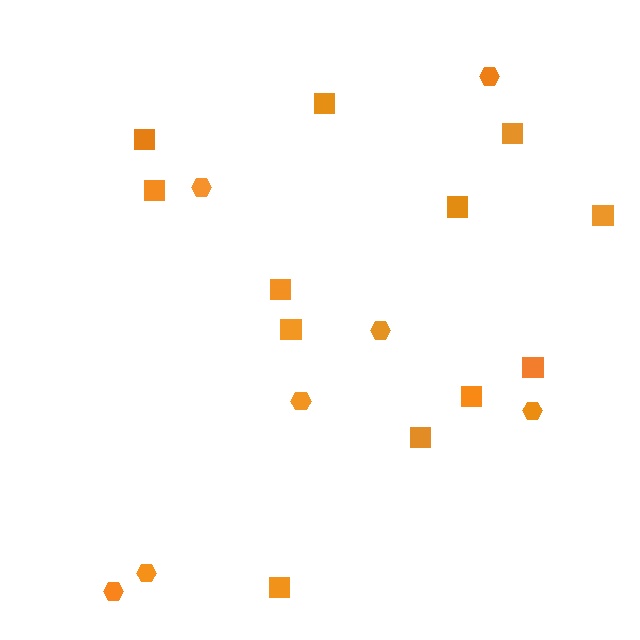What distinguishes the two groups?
There are 2 groups: one group of squares (12) and one group of hexagons (7).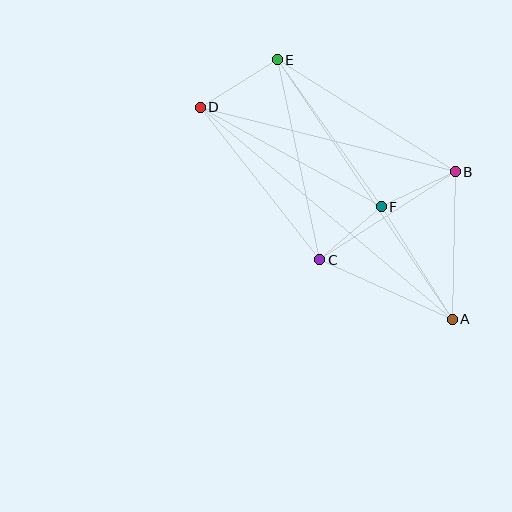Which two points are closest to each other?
Points C and F are closest to each other.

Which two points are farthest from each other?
Points A and D are farthest from each other.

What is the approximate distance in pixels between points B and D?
The distance between B and D is approximately 263 pixels.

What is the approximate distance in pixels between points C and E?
The distance between C and E is approximately 204 pixels.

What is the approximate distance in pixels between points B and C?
The distance between B and C is approximately 161 pixels.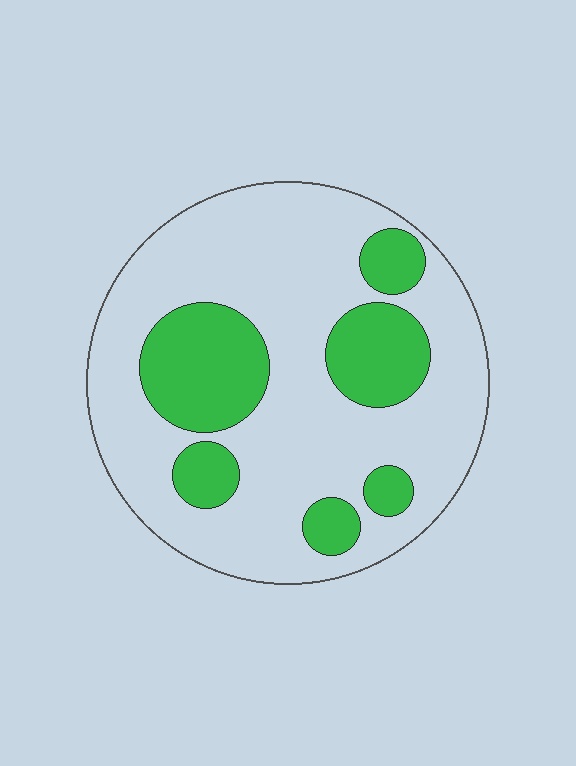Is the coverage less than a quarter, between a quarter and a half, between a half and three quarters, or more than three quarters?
Between a quarter and a half.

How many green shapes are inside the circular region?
6.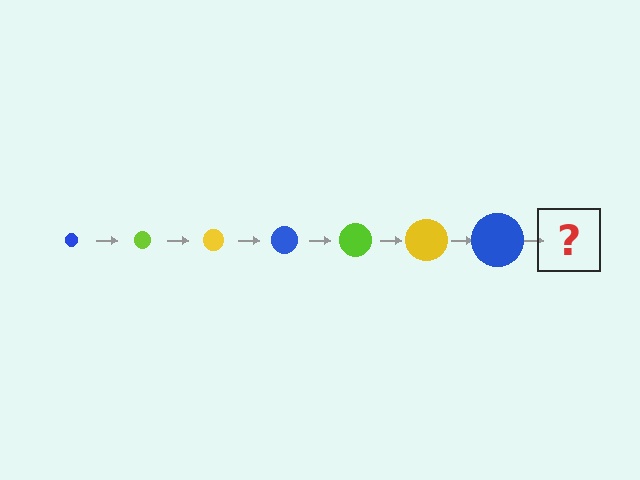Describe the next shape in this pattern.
It should be a lime circle, larger than the previous one.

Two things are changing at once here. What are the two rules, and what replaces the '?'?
The two rules are that the circle grows larger each step and the color cycles through blue, lime, and yellow. The '?' should be a lime circle, larger than the previous one.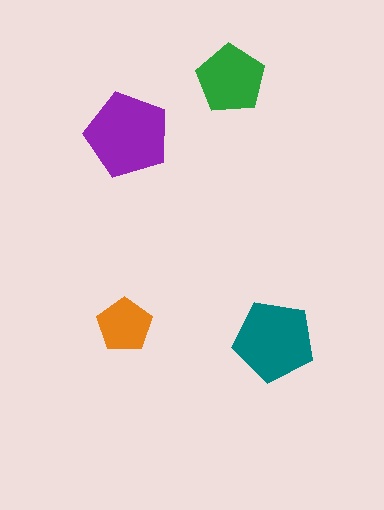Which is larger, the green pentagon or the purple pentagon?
The purple one.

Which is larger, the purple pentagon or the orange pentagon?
The purple one.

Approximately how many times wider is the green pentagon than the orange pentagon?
About 1.5 times wider.